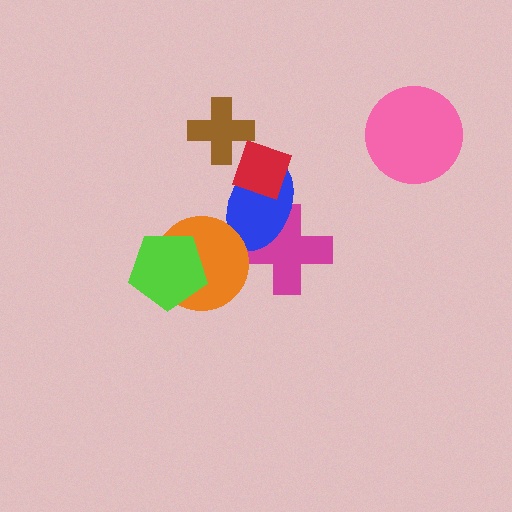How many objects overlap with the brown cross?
1 object overlaps with the brown cross.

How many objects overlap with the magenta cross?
1 object overlaps with the magenta cross.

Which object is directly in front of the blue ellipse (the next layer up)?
The red diamond is directly in front of the blue ellipse.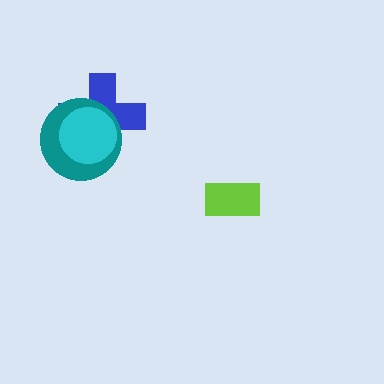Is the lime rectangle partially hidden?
No, no other shape covers it.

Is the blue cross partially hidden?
Yes, it is partially covered by another shape.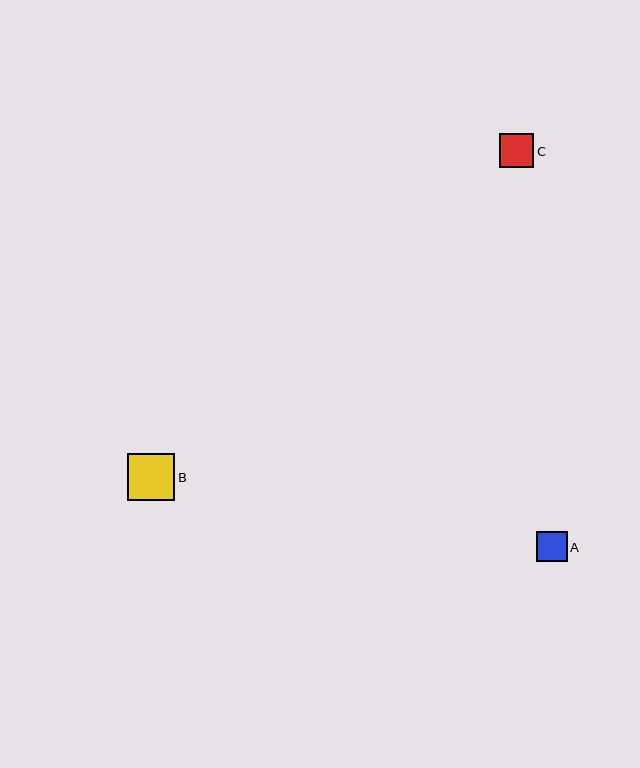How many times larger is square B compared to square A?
Square B is approximately 1.6 times the size of square A.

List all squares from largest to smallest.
From largest to smallest: B, C, A.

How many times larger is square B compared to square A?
Square B is approximately 1.6 times the size of square A.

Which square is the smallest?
Square A is the smallest with a size of approximately 30 pixels.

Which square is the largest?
Square B is the largest with a size of approximately 47 pixels.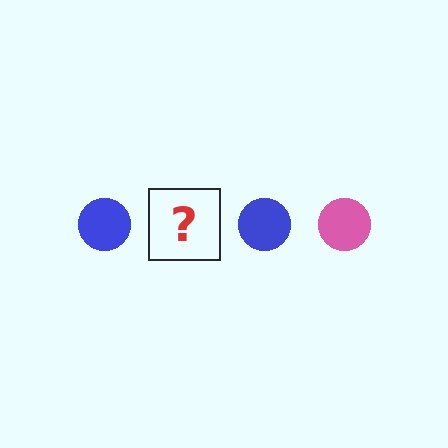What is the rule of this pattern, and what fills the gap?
The rule is that the pattern cycles through blue, pink circles. The gap should be filled with a pink circle.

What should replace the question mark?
The question mark should be replaced with a pink circle.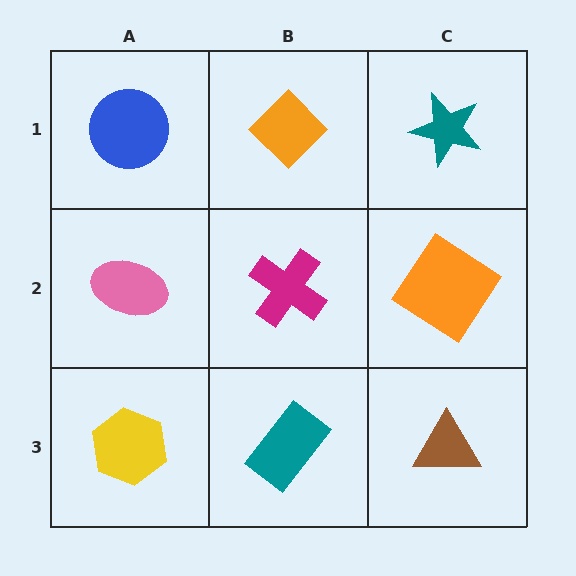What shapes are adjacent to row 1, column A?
A pink ellipse (row 2, column A), an orange diamond (row 1, column B).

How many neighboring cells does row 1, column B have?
3.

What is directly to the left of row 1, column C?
An orange diamond.